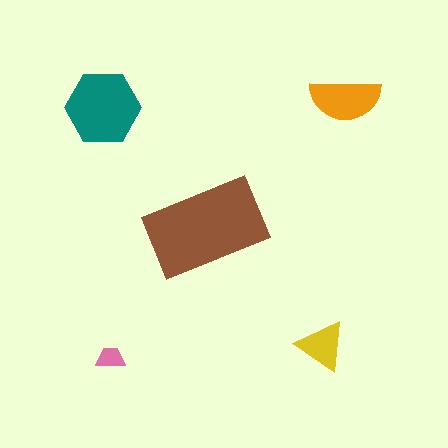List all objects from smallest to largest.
The pink trapezoid, the yellow triangle, the orange semicircle, the teal hexagon, the brown rectangle.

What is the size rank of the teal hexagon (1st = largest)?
2nd.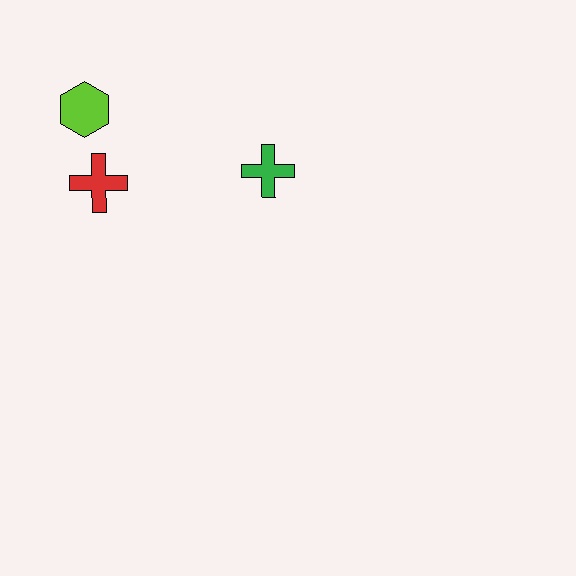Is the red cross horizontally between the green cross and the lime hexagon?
Yes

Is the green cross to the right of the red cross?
Yes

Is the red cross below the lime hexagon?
Yes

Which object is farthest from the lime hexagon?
The green cross is farthest from the lime hexagon.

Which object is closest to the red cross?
The lime hexagon is closest to the red cross.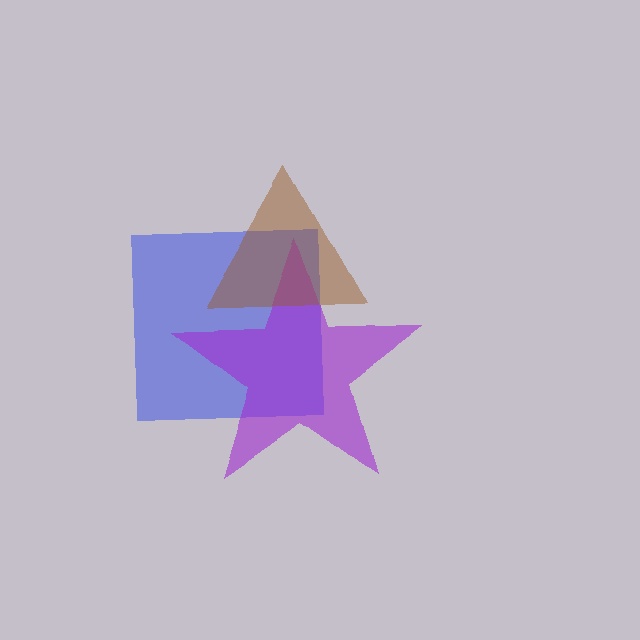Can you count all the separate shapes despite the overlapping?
Yes, there are 3 separate shapes.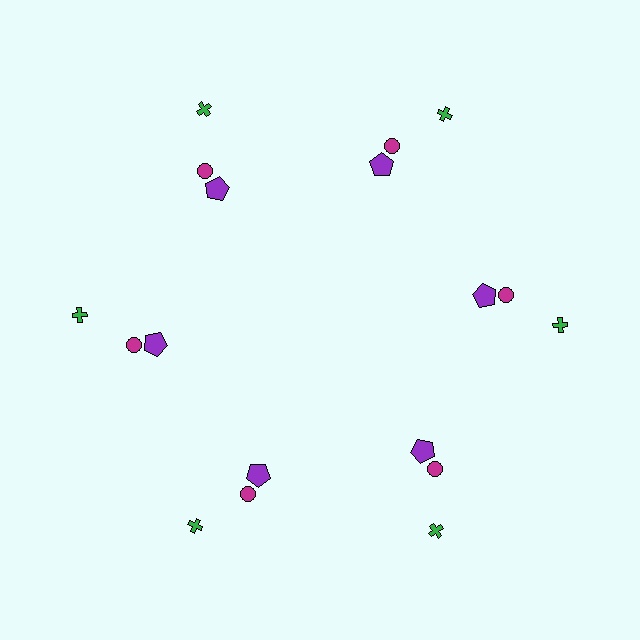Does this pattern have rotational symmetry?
Yes, this pattern has 6-fold rotational symmetry. It looks the same after rotating 60 degrees around the center.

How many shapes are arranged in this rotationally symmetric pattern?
There are 18 shapes, arranged in 6 groups of 3.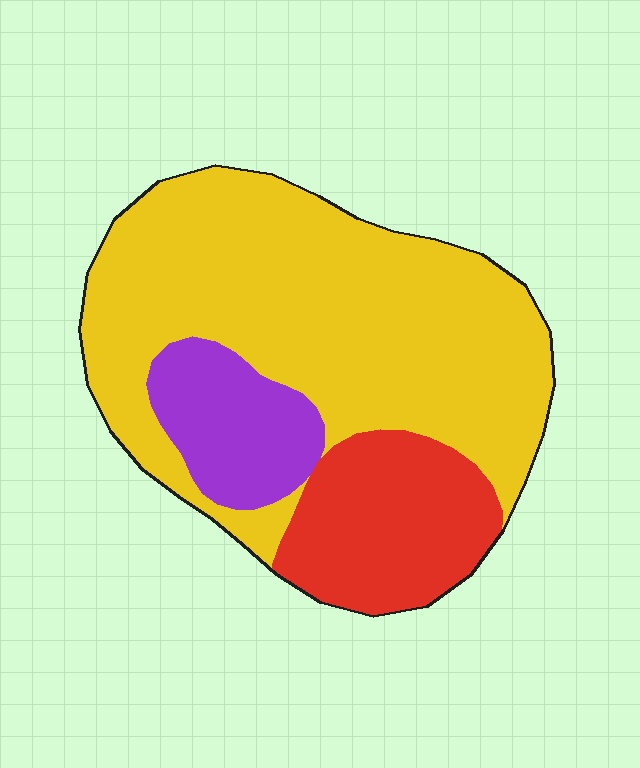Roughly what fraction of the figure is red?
Red takes up less than a quarter of the figure.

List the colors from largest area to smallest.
From largest to smallest: yellow, red, purple.